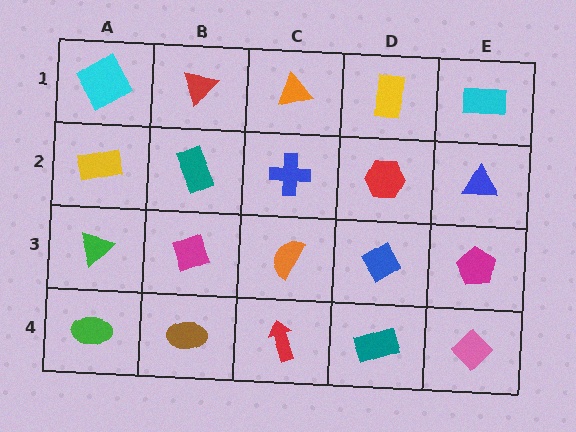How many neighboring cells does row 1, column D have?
3.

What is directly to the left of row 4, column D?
A red arrow.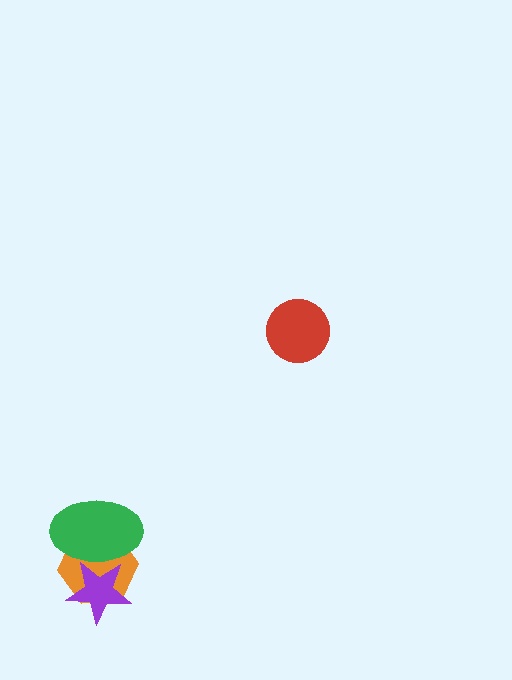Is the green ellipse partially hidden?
Yes, it is partially covered by another shape.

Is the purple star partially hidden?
No, no other shape covers it.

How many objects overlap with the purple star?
2 objects overlap with the purple star.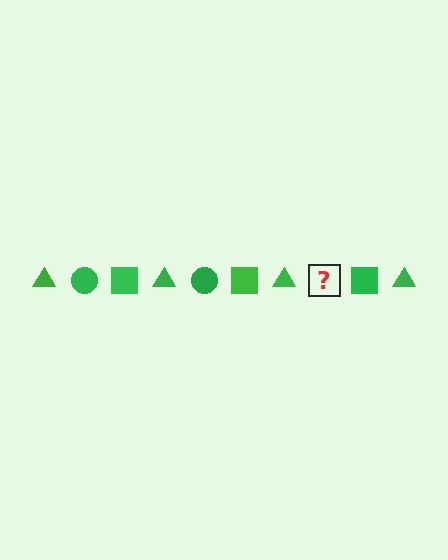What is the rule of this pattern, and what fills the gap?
The rule is that the pattern cycles through triangle, circle, square shapes in green. The gap should be filled with a green circle.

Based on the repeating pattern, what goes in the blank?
The blank should be a green circle.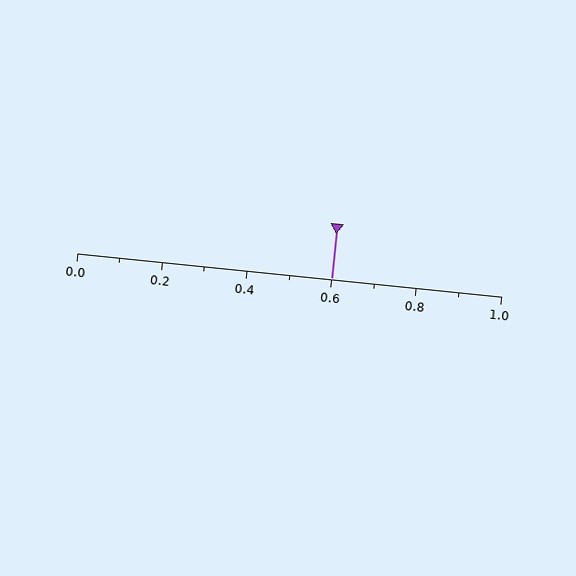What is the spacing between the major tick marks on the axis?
The major ticks are spaced 0.2 apart.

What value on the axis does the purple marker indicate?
The marker indicates approximately 0.6.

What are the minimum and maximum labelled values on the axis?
The axis runs from 0.0 to 1.0.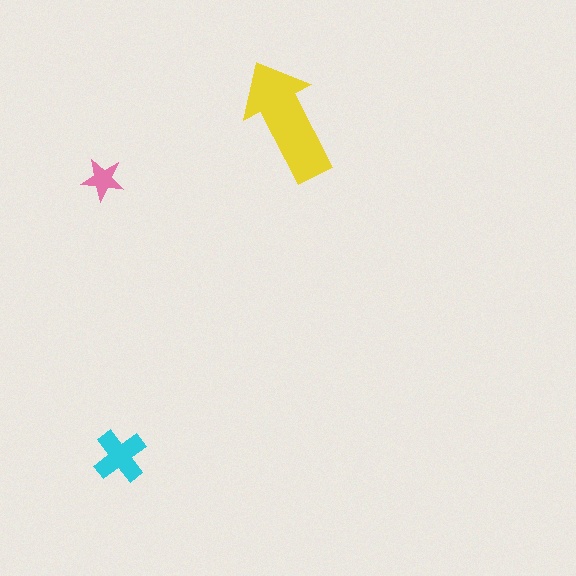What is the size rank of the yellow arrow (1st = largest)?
1st.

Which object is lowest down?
The cyan cross is bottommost.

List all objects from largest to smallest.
The yellow arrow, the cyan cross, the pink star.